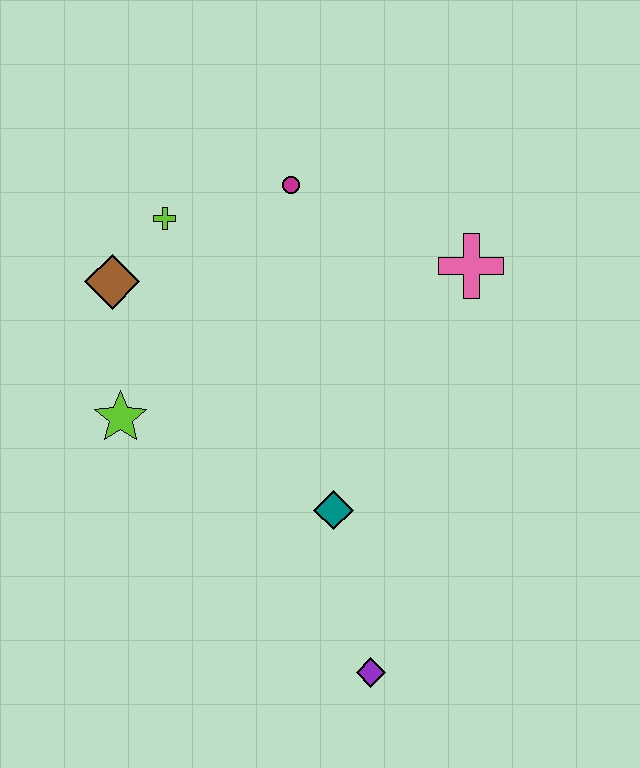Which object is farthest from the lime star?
The pink cross is farthest from the lime star.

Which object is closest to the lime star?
The brown diamond is closest to the lime star.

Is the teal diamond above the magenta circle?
No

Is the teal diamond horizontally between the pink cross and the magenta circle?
Yes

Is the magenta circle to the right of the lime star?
Yes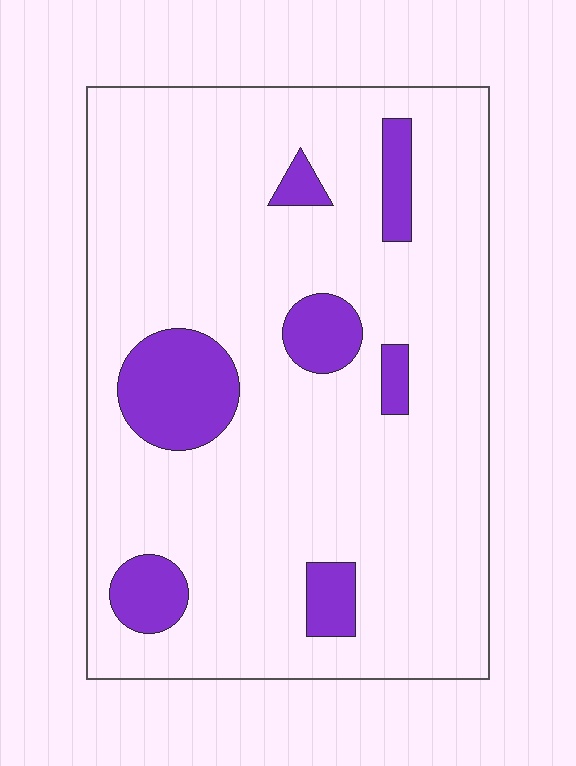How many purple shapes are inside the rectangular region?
7.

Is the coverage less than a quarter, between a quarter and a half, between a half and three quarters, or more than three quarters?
Less than a quarter.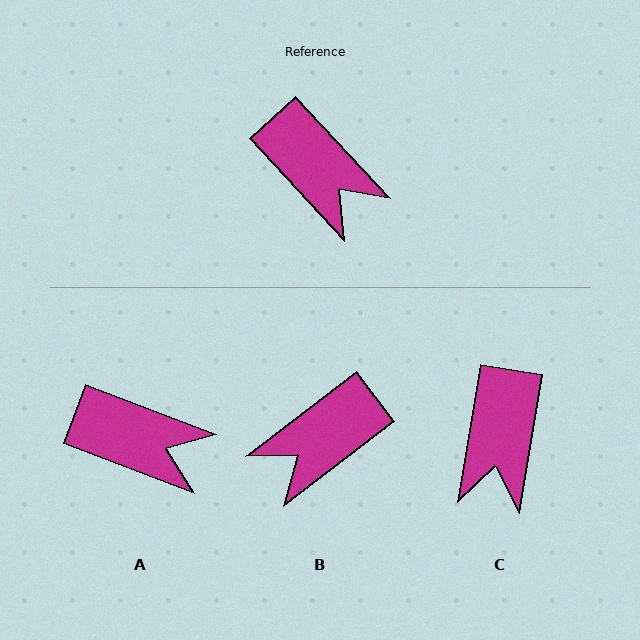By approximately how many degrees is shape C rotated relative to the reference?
Approximately 52 degrees clockwise.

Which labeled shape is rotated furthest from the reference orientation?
B, about 95 degrees away.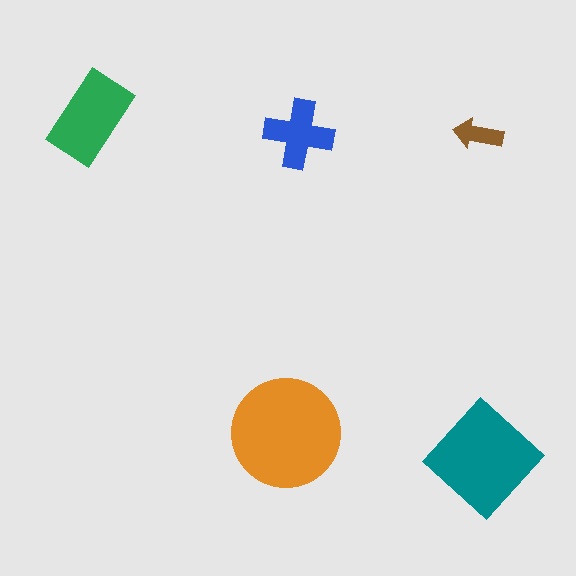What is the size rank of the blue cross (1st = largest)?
4th.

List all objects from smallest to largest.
The brown arrow, the blue cross, the green rectangle, the teal diamond, the orange circle.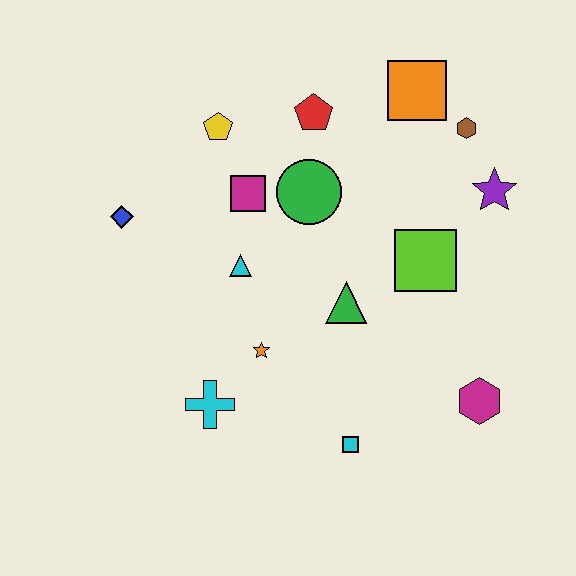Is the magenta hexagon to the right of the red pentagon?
Yes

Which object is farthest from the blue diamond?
The magenta hexagon is farthest from the blue diamond.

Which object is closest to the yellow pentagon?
The magenta square is closest to the yellow pentagon.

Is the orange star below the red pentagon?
Yes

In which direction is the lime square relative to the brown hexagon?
The lime square is below the brown hexagon.